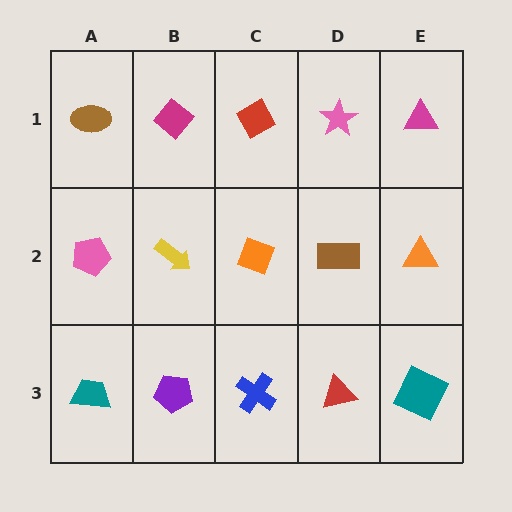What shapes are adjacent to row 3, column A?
A pink pentagon (row 2, column A), a purple pentagon (row 3, column B).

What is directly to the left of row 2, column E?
A brown rectangle.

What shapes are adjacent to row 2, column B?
A magenta diamond (row 1, column B), a purple pentagon (row 3, column B), a pink pentagon (row 2, column A), an orange diamond (row 2, column C).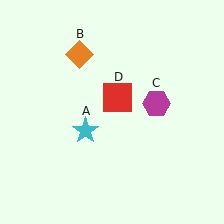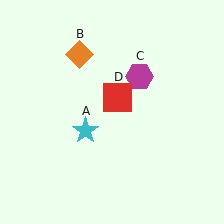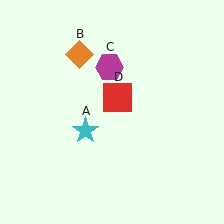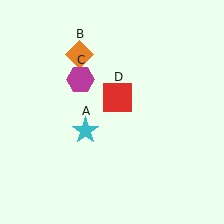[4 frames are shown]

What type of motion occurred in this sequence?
The magenta hexagon (object C) rotated counterclockwise around the center of the scene.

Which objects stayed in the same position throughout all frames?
Cyan star (object A) and orange diamond (object B) and red square (object D) remained stationary.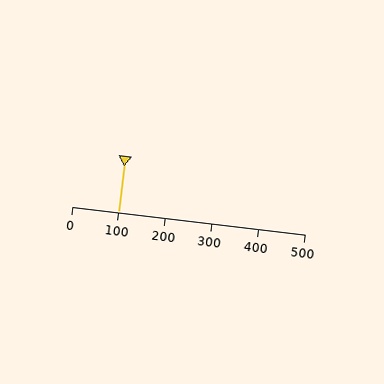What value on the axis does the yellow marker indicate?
The marker indicates approximately 100.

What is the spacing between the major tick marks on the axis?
The major ticks are spaced 100 apart.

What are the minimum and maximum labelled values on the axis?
The axis runs from 0 to 500.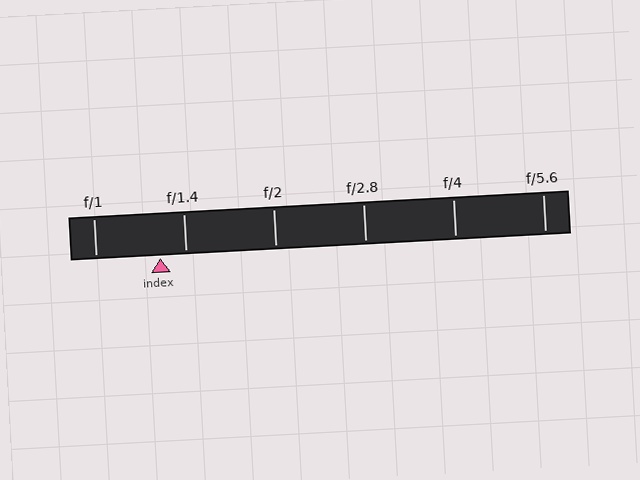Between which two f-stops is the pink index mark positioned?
The index mark is between f/1 and f/1.4.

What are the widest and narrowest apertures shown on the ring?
The widest aperture shown is f/1 and the narrowest is f/5.6.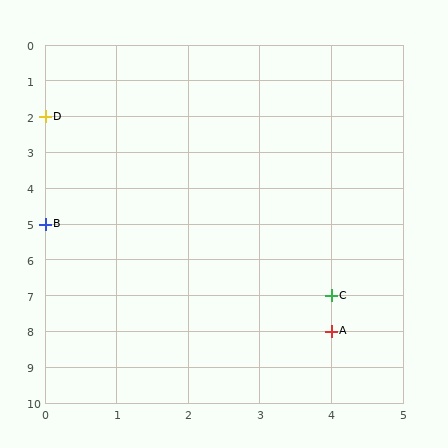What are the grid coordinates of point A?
Point A is at grid coordinates (4, 8).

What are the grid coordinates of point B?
Point B is at grid coordinates (0, 5).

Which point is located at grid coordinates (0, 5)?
Point B is at (0, 5).